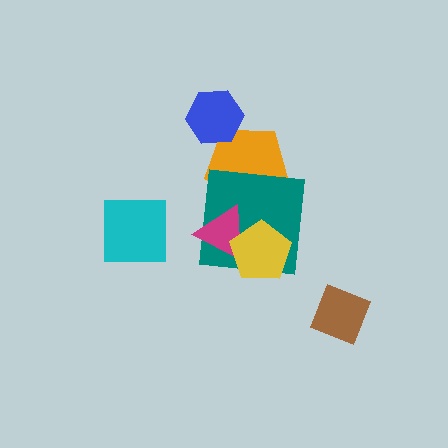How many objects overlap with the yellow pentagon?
2 objects overlap with the yellow pentagon.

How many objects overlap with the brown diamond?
0 objects overlap with the brown diamond.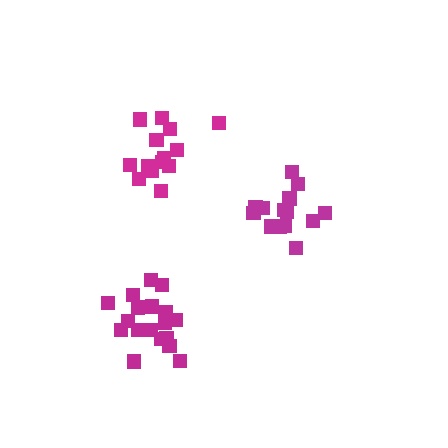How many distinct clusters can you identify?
There are 3 distinct clusters.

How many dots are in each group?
Group 1: 18 dots, Group 2: 15 dots, Group 3: 14 dots (47 total).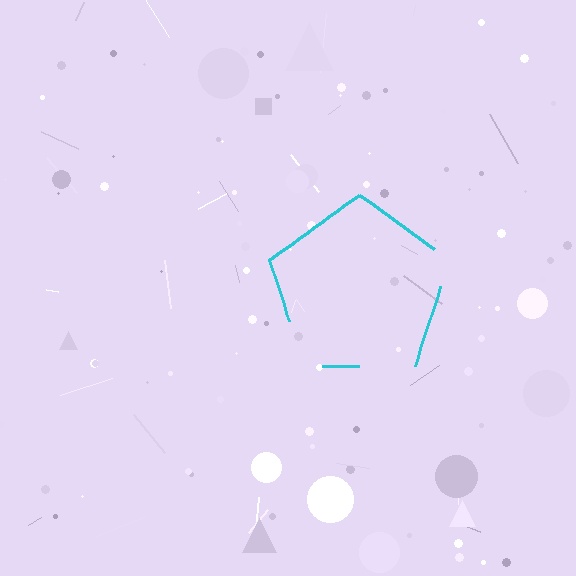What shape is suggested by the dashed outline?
The dashed outline suggests a pentagon.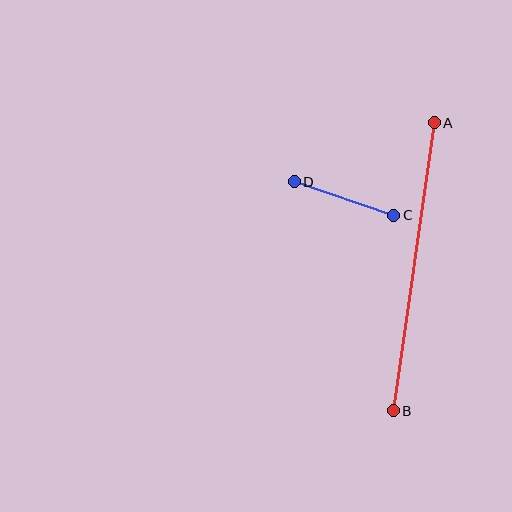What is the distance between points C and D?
The distance is approximately 105 pixels.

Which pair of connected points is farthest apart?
Points A and B are farthest apart.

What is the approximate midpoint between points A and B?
The midpoint is at approximately (414, 267) pixels.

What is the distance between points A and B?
The distance is approximately 291 pixels.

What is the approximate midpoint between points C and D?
The midpoint is at approximately (344, 199) pixels.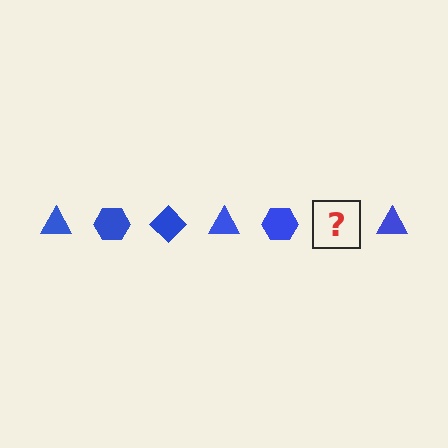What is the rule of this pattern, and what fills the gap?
The rule is that the pattern cycles through triangle, hexagon, diamond shapes in blue. The gap should be filled with a blue diamond.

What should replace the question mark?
The question mark should be replaced with a blue diamond.